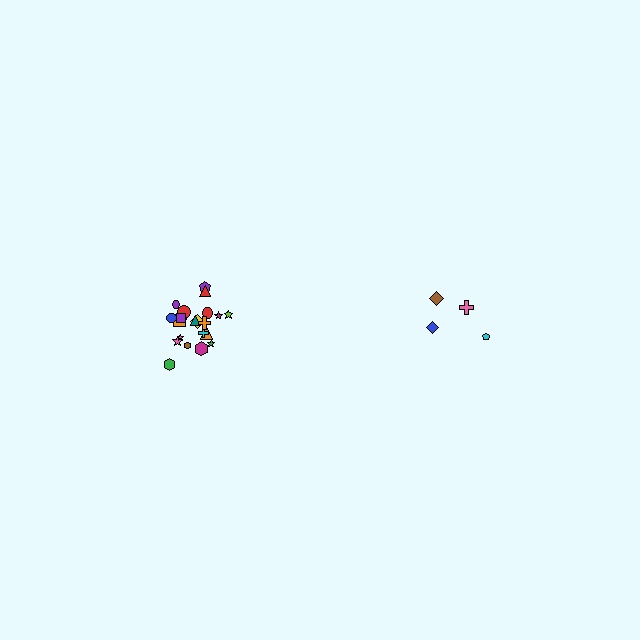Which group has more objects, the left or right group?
The left group.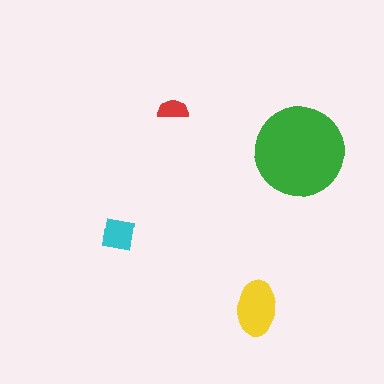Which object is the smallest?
The red semicircle.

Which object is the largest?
The green circle.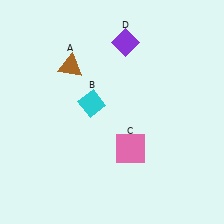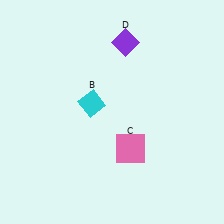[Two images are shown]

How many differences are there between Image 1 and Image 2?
There is 1 difference between the two images.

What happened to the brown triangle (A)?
The brown triangle (A) was removed in Image 2. It was in the top-left area of Image 1.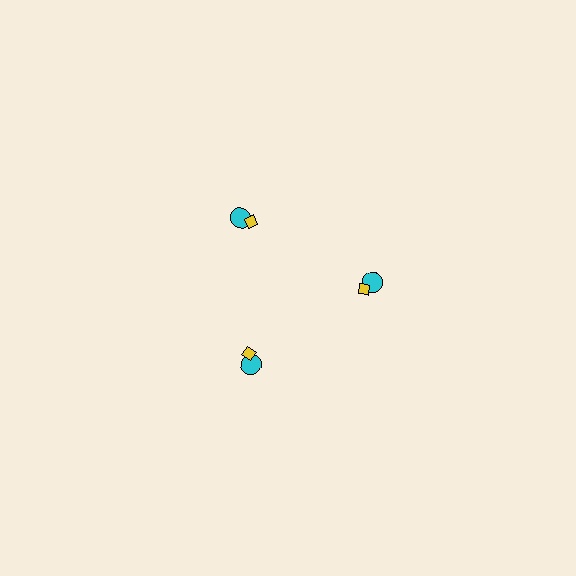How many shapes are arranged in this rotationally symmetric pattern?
There are 6 shapes, arranged in 3 groups of 2.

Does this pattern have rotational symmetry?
Yes, this pattern has 3-fold rotational symmetry. It looks the same after rotating 120 degrees around the center.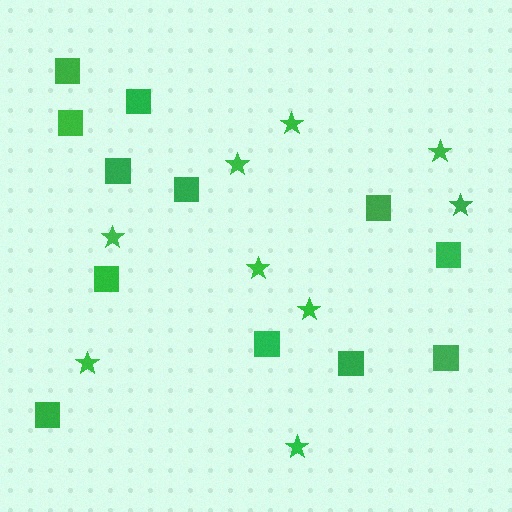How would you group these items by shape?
There are 2 groups: one group of squares (12) and one group of stars (9).